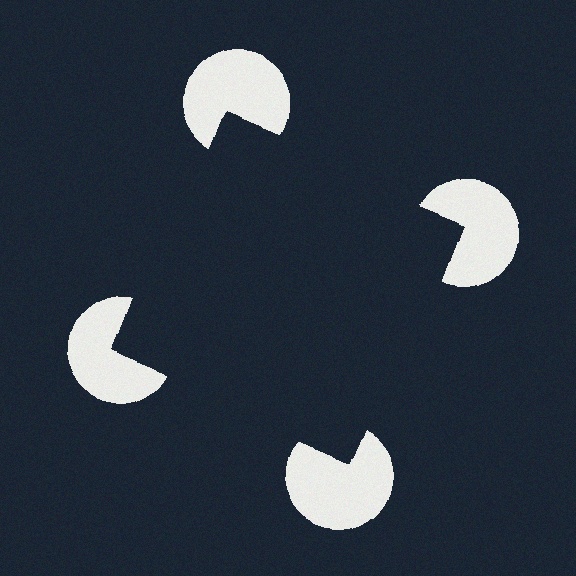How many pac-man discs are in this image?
There are 4 — one at each vertex of the illusory square.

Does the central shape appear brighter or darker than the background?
It typically appears slightly darker than the background, even though no actual brightness change is drawn.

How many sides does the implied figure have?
4 sides.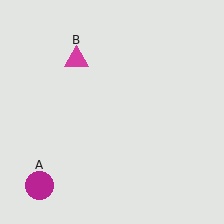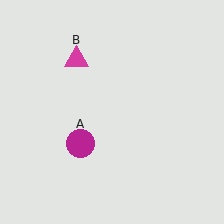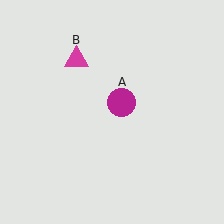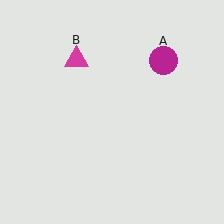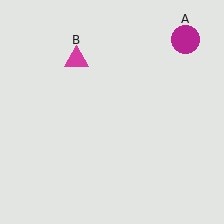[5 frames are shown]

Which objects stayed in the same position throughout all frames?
Magenta triangle (object B) remained stationary.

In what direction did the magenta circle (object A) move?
The magenta circle (object A) moved up and to the right.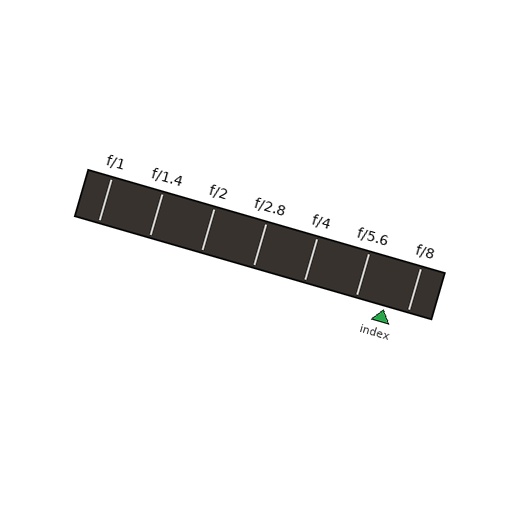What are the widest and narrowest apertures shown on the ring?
The widest aperture shown is f/1 and the narrowest is f/8.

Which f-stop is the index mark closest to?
The index mark is closest to f/8.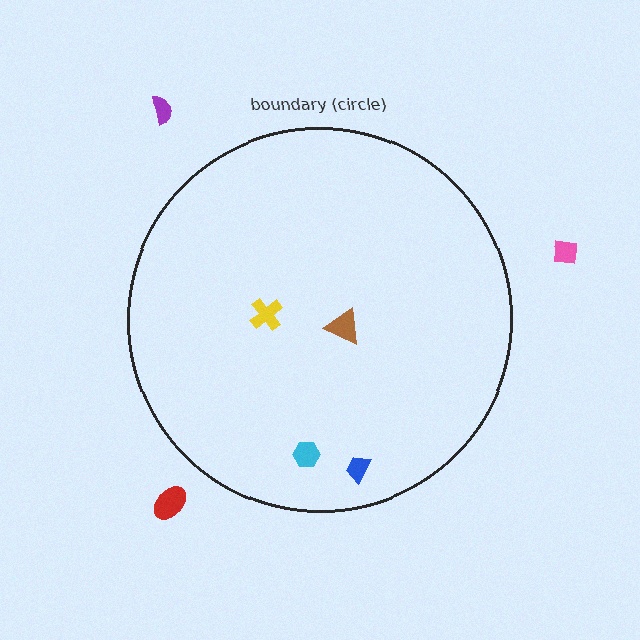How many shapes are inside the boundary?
4 inside, 3 outside.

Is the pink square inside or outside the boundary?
Outside.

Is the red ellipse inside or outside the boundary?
Outside.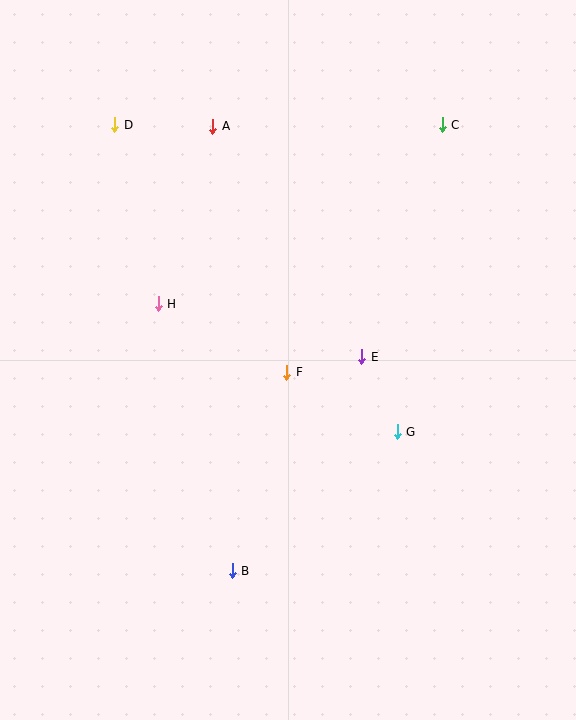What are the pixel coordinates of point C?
Point C is at (442, 125).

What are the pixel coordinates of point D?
Point D is at (115, 125).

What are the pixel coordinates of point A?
Point A is at (213, 126).